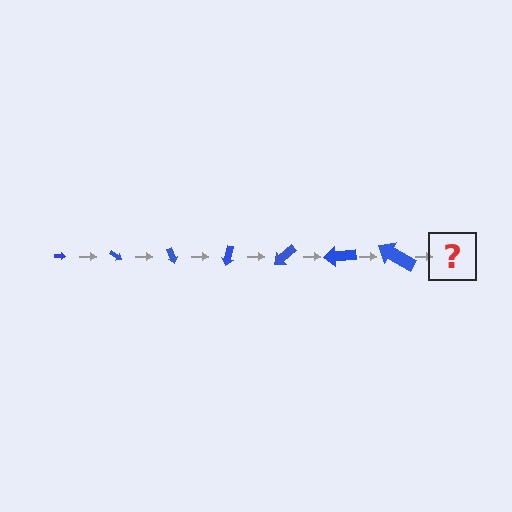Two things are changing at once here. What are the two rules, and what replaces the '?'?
The two rules are that the arrow grows larger each step and it rotates 35 degrees each step. The '?' should be an arrow, larger than the previous one and rotated 245 degrees from the start.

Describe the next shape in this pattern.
It should be an arrow, larger than the previous one and rotated 245 degrees from the start.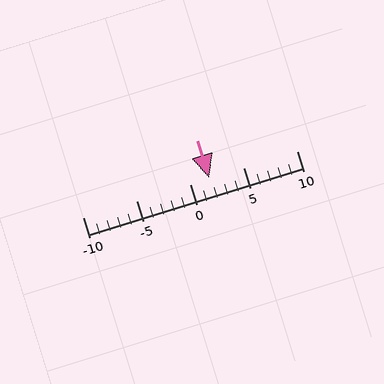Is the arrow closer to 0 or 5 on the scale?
The arrow is closer to 0.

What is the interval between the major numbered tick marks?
The major tick marks are spaced 5 units apart.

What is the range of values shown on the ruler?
The ruler shows values from -10 to 10.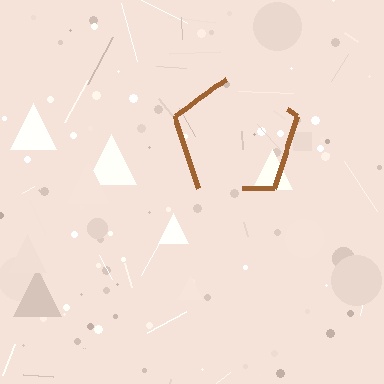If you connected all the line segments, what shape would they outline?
They would outline a pentagon.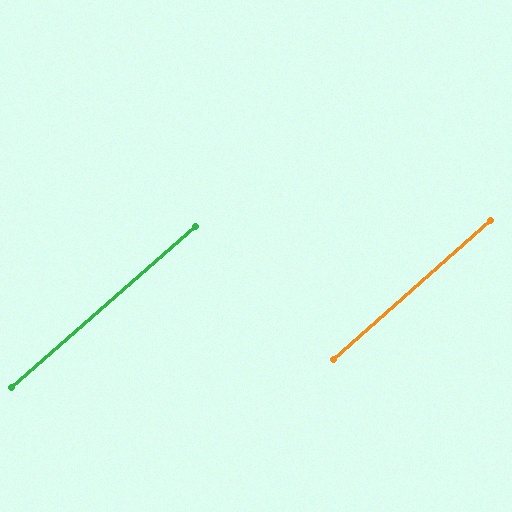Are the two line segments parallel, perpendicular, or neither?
Parallel — their directions differ by only 0.4°.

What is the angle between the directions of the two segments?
Approximately 0 degrees.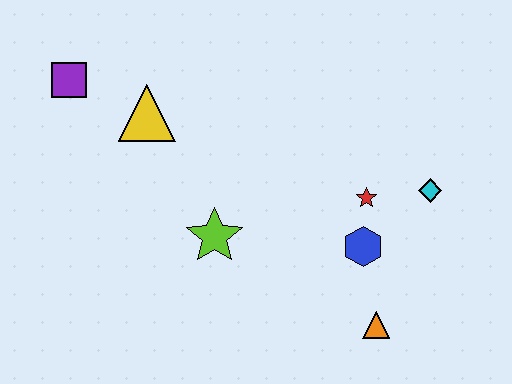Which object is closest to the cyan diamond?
The red star is closest to the cyan diamond.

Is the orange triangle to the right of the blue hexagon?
Yes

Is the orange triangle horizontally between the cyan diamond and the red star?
Yes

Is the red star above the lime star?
Yes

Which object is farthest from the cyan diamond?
The purple square is farthest from the cyan diamond.